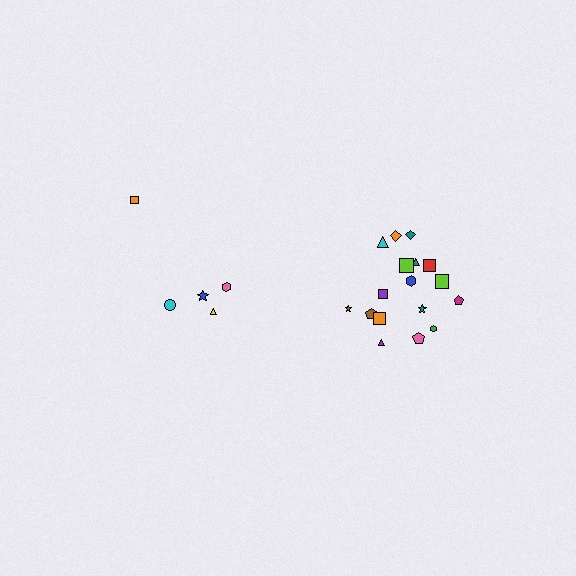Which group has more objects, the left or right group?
The right group.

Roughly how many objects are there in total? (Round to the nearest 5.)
Roughly 25 objects in total.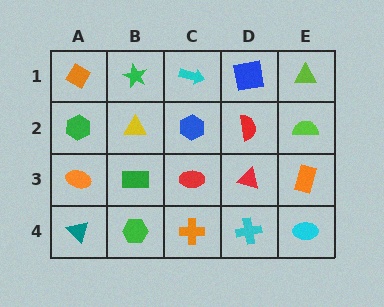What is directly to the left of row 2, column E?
A red semicircle.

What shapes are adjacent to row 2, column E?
A lime triangle (row 1, column E), an orange rectangle (row 3, column E), a red semicircle (row 2, column D).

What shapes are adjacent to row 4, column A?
An orange ellipse (row 3, column A), a green hexagon (row 4, column B).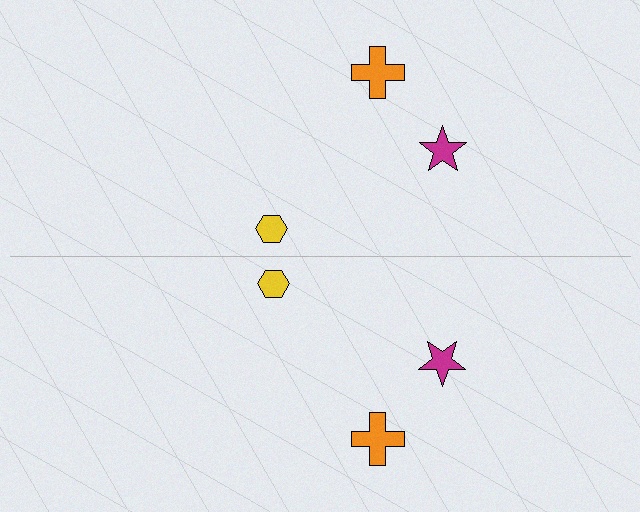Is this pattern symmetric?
Yes, this pattern has bilateral (reflection) symmetry.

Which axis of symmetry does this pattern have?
The pattern has a horizontal axis of symmetry running through the center of the image.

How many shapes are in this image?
There are 6 shapes in this image.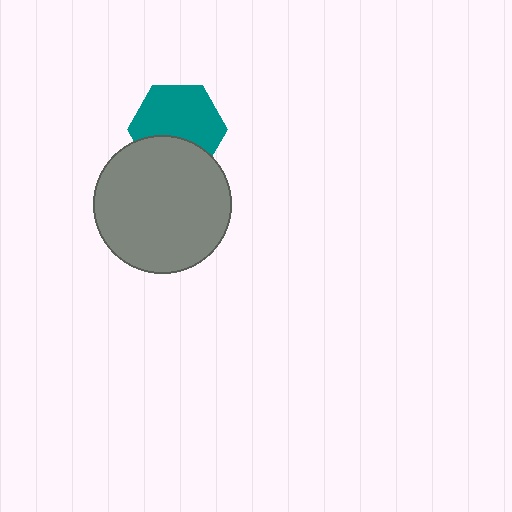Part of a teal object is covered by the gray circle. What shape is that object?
It is a hexagon.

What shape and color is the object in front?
The object in front is a gray circle.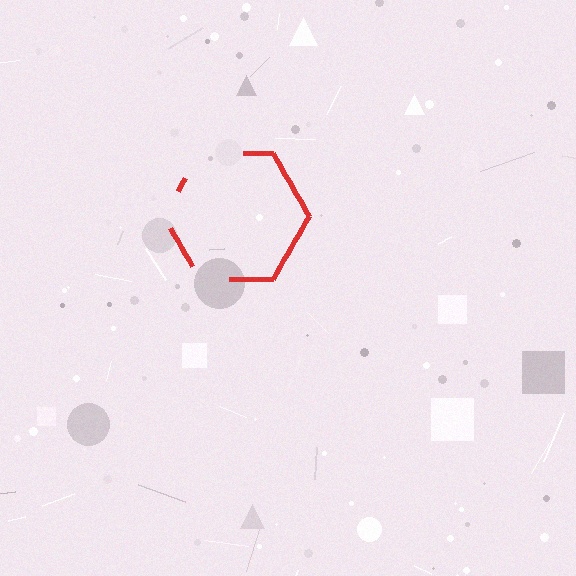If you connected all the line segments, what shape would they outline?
They would outline a hexagon.